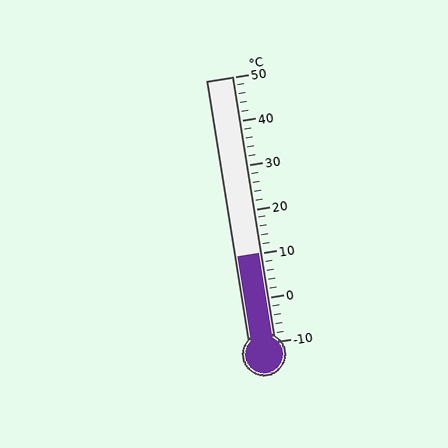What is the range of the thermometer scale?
The thermometer scale ranges from -10°C to 50°C.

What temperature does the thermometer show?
The thermometer shows approximately 10°C.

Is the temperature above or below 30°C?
The temperature is below 30°C.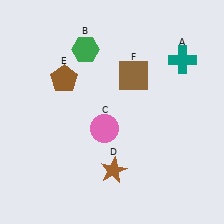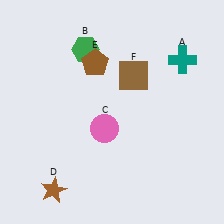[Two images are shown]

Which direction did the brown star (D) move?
The brown star (D) moved left.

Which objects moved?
The objects that moved are: the brown star (D), the brown pentagon (E).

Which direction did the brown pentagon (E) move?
The brown pentagon (E) moved right.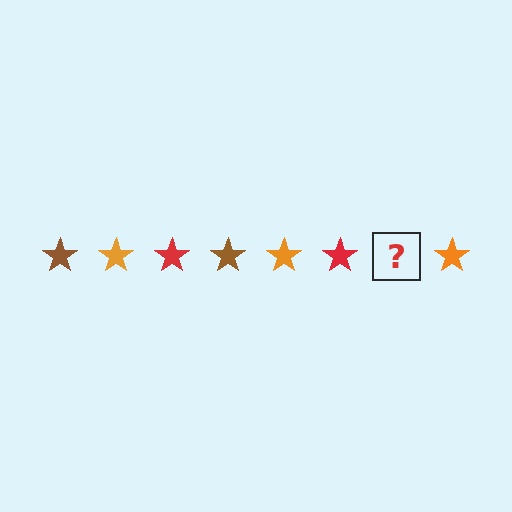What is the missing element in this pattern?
The missing element is a brown star.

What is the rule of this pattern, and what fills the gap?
The rule is that the pattern cycles through brown, orange, red stars. The gap should be filled with a brown star.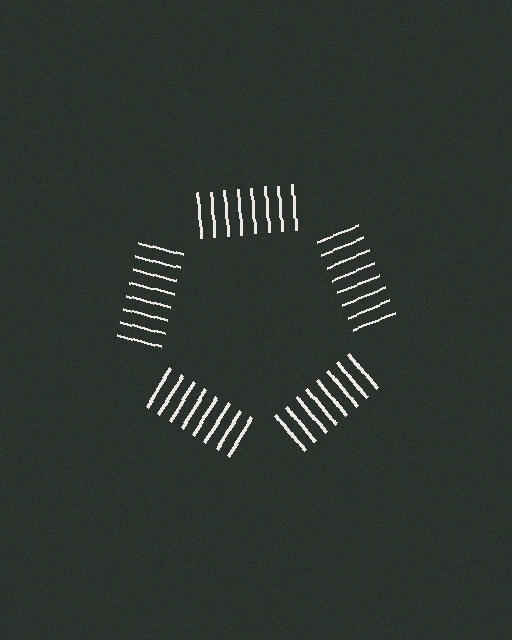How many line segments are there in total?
40 — 8 along each of the 5 edges.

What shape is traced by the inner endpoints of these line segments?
An illusory pentagon — the line segments terminate on its edges but no continuous stroke is drawn.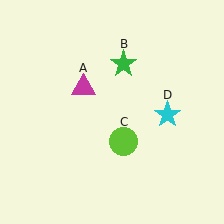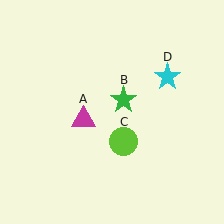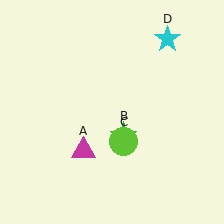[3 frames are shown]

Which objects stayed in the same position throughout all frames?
Lime circle (object C) remained stationary.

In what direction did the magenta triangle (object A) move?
The magenta triangle (object A) moved down.